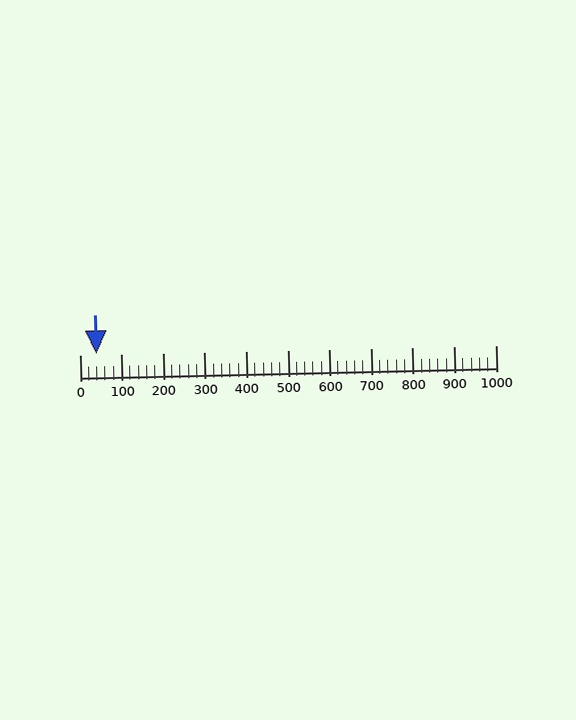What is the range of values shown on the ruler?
The ruler shows values from 0 to 1000.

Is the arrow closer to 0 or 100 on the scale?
The arrow is closer to 0.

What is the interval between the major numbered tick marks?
The major tick marks are spaced 100 units apart.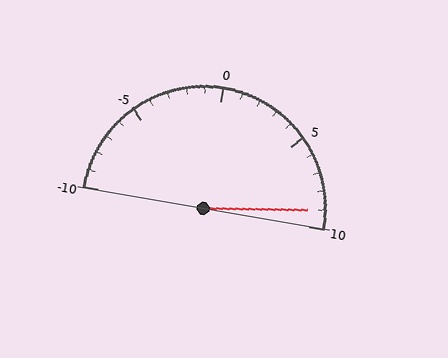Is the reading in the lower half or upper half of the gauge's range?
The reading is in the upper half of the range (-10 to 10).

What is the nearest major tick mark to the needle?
The nearest major tick mark is 10.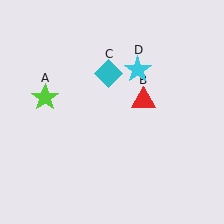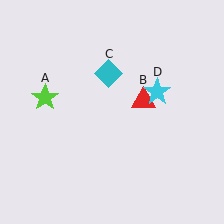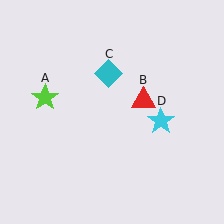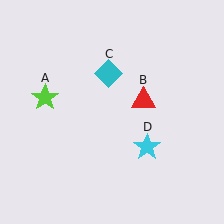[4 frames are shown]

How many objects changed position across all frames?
1 object changed position: cyan star (object D).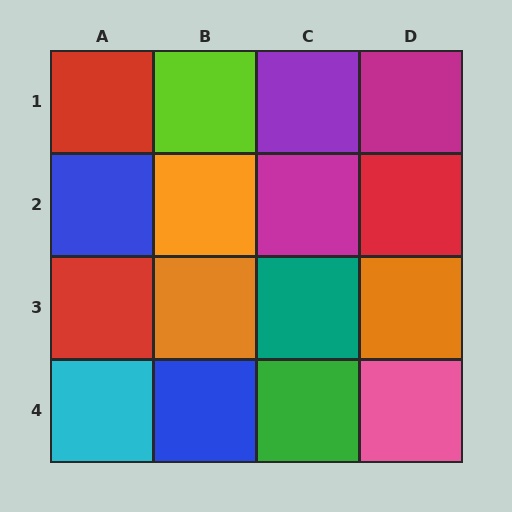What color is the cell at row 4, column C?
Green.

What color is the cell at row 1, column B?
Lime.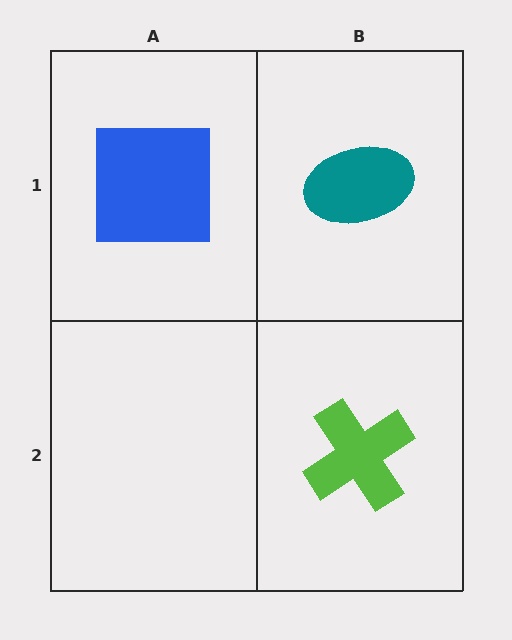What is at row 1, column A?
A blue square.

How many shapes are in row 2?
1 shape.